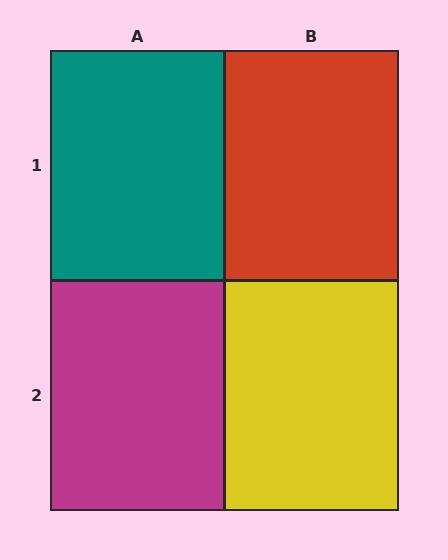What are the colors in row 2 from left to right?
Magenta, yellow.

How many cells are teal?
1 cell is teal.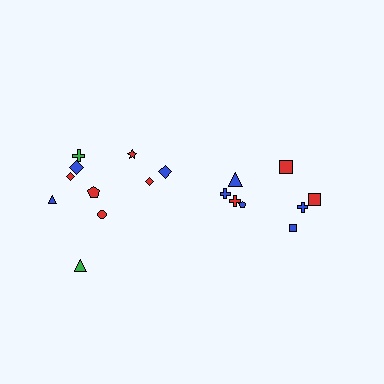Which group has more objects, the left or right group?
The left group.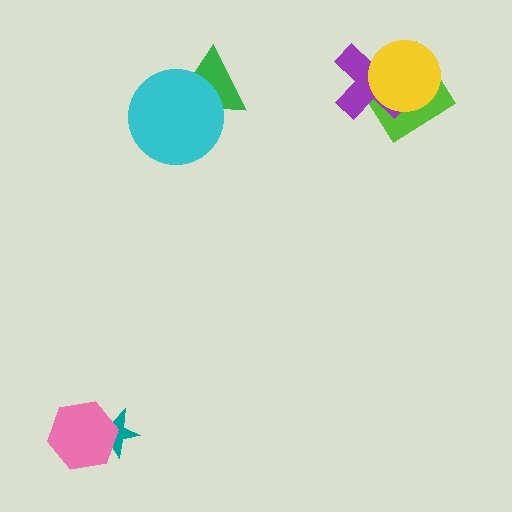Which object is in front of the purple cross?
The yellow circle is in front of the purple cross.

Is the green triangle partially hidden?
Yes, it is partially covered by another shape.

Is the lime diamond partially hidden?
Yes, it is partially covered by another shape.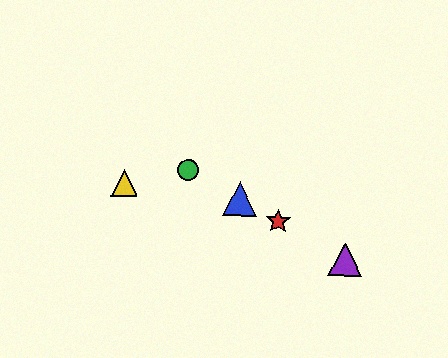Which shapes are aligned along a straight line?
The red star, the blue triangle, the green circle, the purple triangle are aligned along a straight line.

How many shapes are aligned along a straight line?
4 shapes (the red star, the blue triangle, the green circle, the purple triangle) are aligned along a straight line.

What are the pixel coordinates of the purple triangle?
The purple triangle is at (345, 260).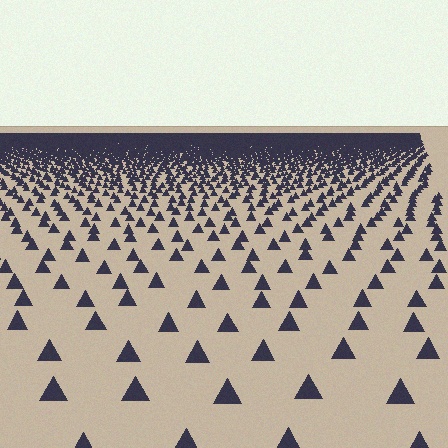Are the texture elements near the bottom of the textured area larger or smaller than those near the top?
Larger. Near the bottom, elements are closer to the viewer and appear at a bigger on-screen size.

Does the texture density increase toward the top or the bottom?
Density increases toward the top.